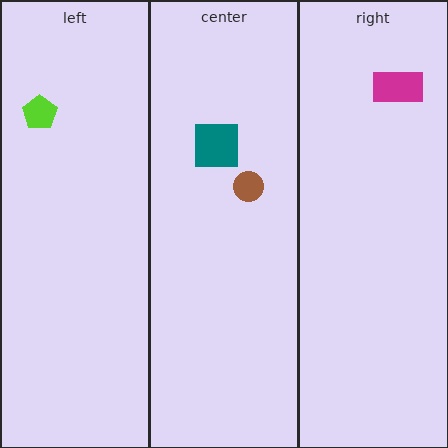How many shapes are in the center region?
2.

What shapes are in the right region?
The magenta rectangle.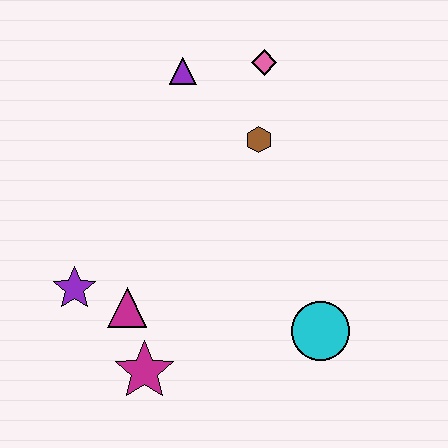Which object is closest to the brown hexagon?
The pink diamond is closest to the brown hexagon.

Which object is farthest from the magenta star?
The pink diamond is farthest from the magenta star.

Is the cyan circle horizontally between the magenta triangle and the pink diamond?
No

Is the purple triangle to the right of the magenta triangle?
Yes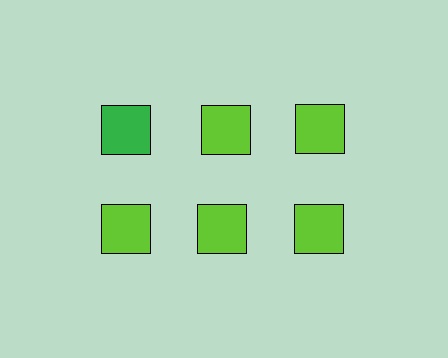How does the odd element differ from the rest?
It has a different color: green instead of lime.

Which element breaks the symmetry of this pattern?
The green square in the top row, leftmost column breaks the symmetry. All other shapes are lime squares.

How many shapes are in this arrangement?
There are 6 shapes arranged in a grid pattern.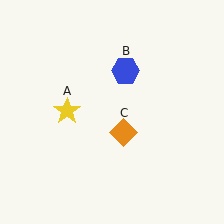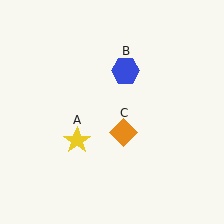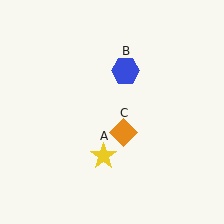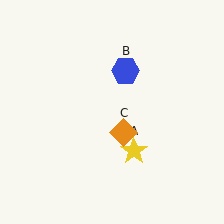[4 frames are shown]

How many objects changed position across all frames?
1 object changed position: yellow star (object A).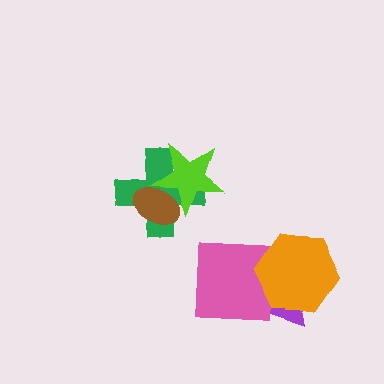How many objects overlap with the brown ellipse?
2 objects overlap with the brown ellipse.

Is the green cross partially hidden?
Yes, it is partially covered by another shape.